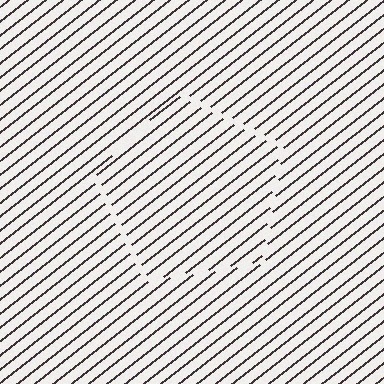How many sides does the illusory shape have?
5 sides — the line-ends trace a pentagon.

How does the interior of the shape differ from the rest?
The interior of the shape contains the same grating, shifted by half a period — the contour is defined by the phase discontinuity where line-ends from the inner and outer gratings abut.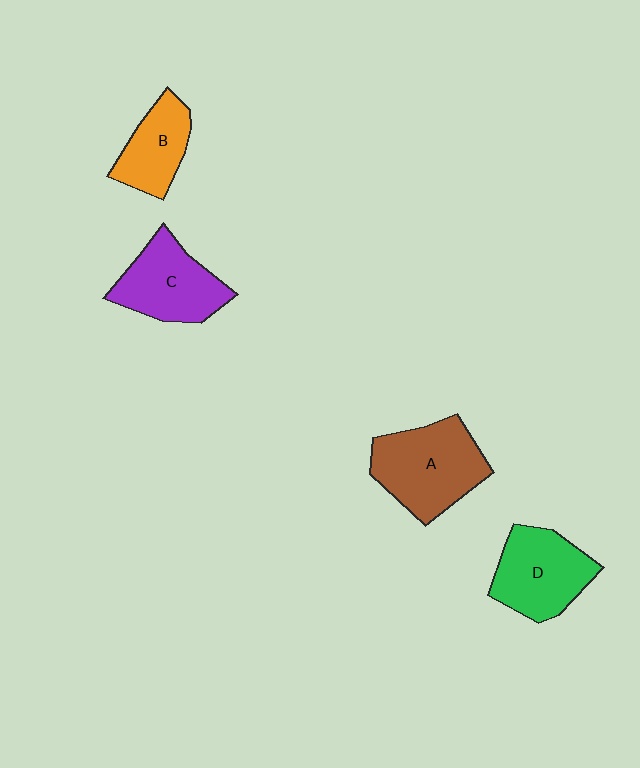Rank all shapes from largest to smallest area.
From largest to smallest: A (brown), D (green), C (purple), B (orange).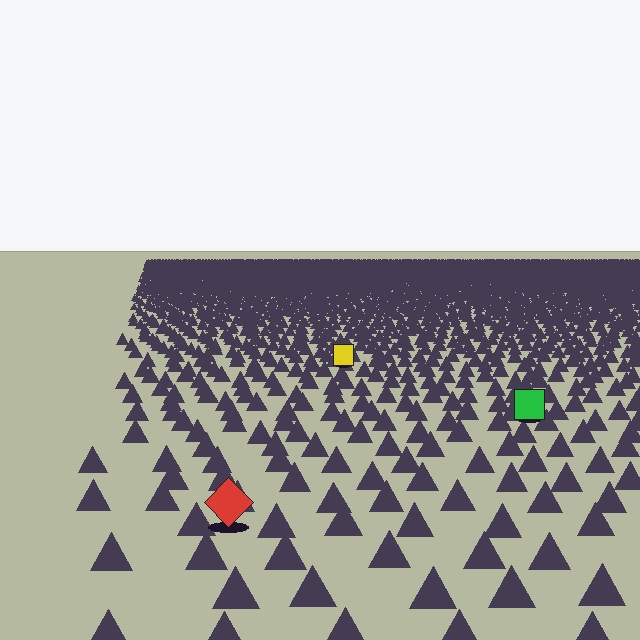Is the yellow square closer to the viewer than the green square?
No. The green square is closer — you can tell from the texture gradient: the ground texture is coarser near it.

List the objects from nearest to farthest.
From nearest to farthest: the red diamond, the green square, the yellow square.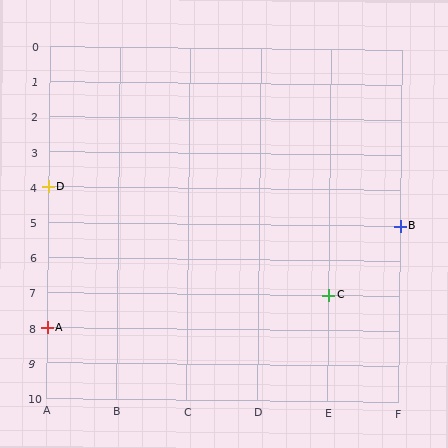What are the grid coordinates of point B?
Point B is at grid coordinates (F, 5).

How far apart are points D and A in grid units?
Points D and A are 4 rows apart.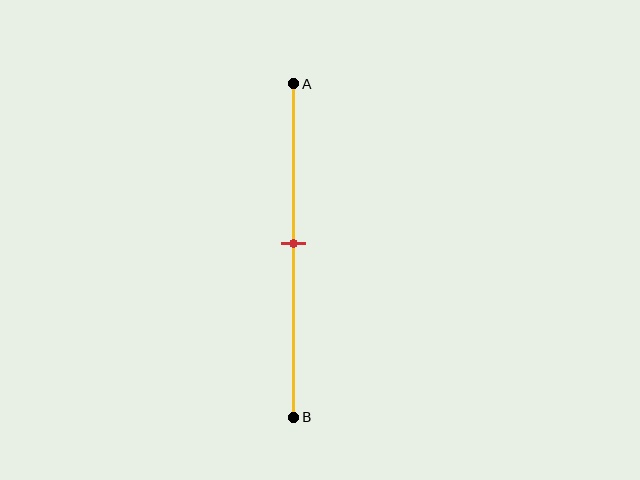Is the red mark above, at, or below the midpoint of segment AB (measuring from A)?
The red mark is approximately at the midpoint of segment AB.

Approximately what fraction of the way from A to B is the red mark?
The red mark is approximately 50% of the way from A to B.